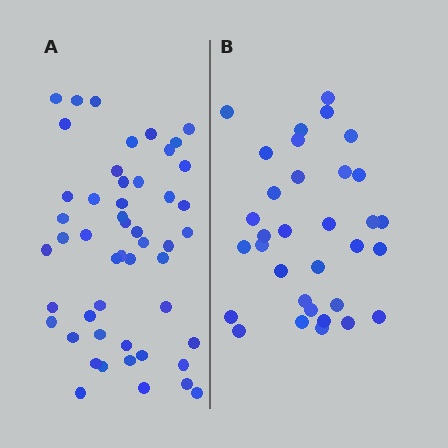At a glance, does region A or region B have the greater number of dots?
Region A (the left region) has more dots.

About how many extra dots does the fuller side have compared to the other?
Region A has approximately 15 more dots than region B.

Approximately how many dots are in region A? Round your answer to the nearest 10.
About 50 dots.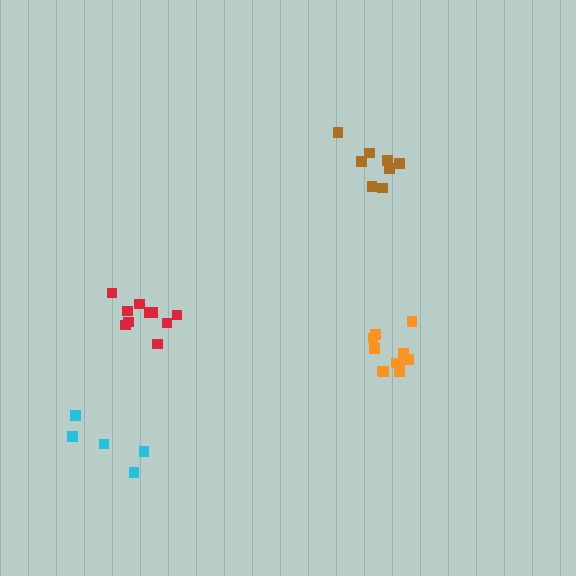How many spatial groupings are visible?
There are 4 spatial groupings.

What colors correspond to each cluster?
The clusters are colored: red, orange, cyan, brown.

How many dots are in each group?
Group 1: 10 dots, Group 2: 11 dots, Group 3: 5 dots, Group 4: 8 dots (34 total).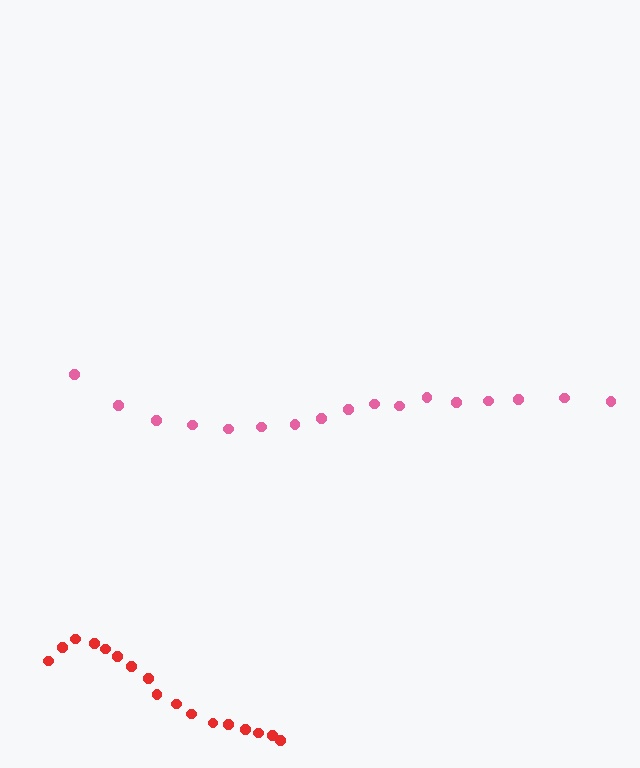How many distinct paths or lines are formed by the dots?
There are 2 distinct paths.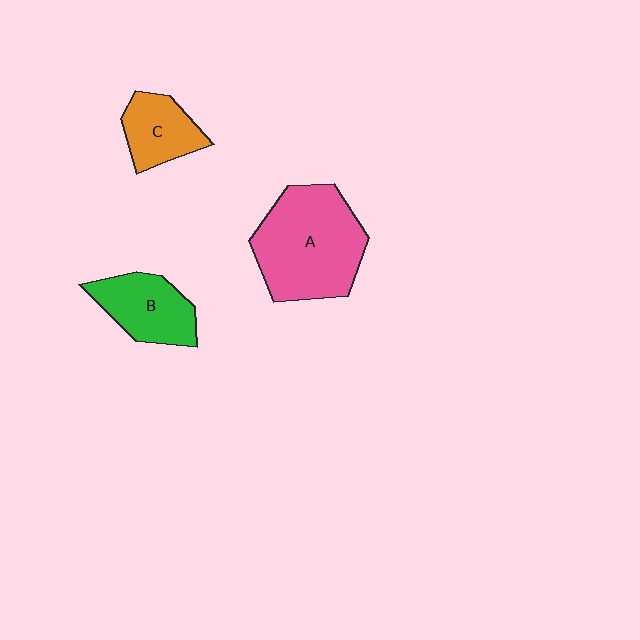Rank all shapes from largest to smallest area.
From largest to smallest: A (pink), B (green), C (orange).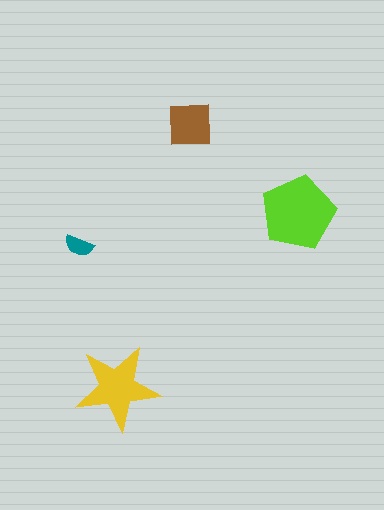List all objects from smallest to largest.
The teal semicircle, the brown square, the yellow star, the lime pentagon.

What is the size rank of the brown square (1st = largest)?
3rd.